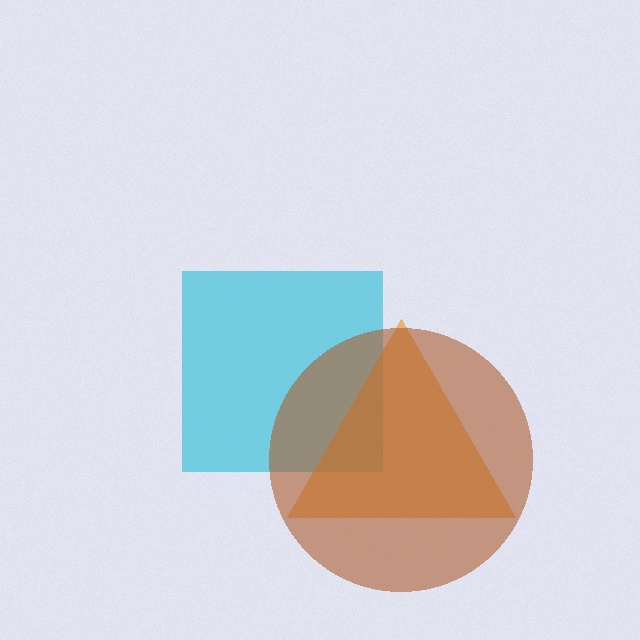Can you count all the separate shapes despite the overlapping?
Yes, there are 3 separate shapes.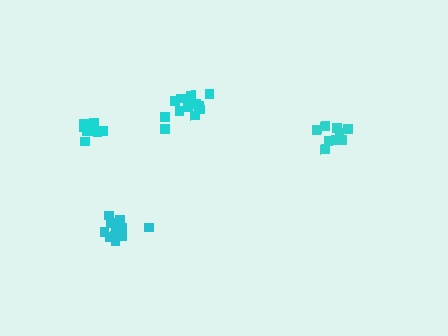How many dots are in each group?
Group 1: 9 dots, Group 2: 13 dots, Group 3: 15 dots, Group 4: 10 dots (47 total).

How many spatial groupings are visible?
There are 4 spatial groupings.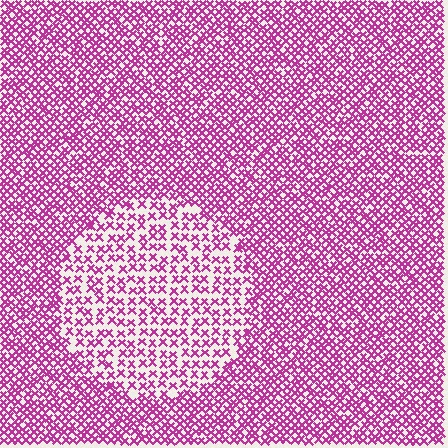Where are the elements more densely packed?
The elements are more densely packed outside the circle boundary.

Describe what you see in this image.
The image contains small magenta elements arranged at two different densities. A circle-shaped region is visible where the elements are less densely packed than the surrounding area.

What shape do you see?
I see a circle.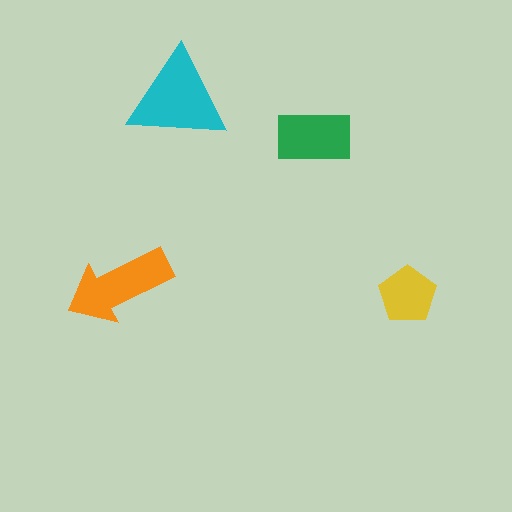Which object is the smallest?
The yellow pentagon.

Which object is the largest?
The cyan triangle.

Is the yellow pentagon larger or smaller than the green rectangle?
Smaller.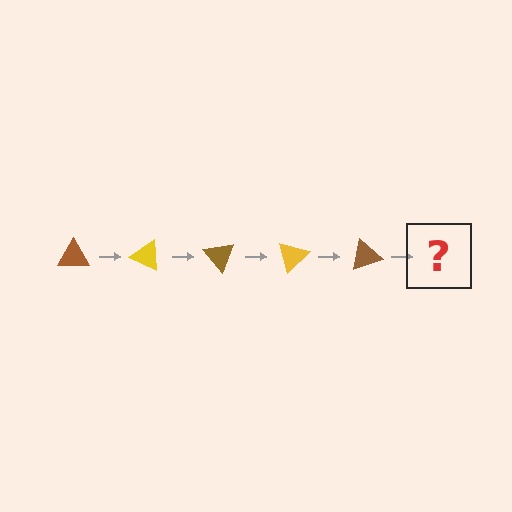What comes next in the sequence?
The next element should be a yellow triangle, rotated 125 degrees from the start.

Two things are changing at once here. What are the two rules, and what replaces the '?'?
The two rules are that it rotates 25 degrees each step and the color cycles through brown and yellow. The '?' should be a yellow triangle, rotated 125 degrees from the start.